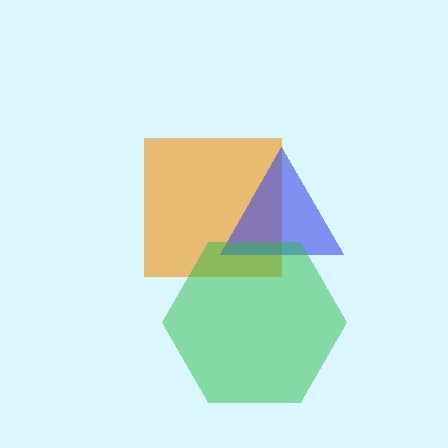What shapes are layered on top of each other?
The layered shapes are: an orange square, a blue triangle, a green hexagon.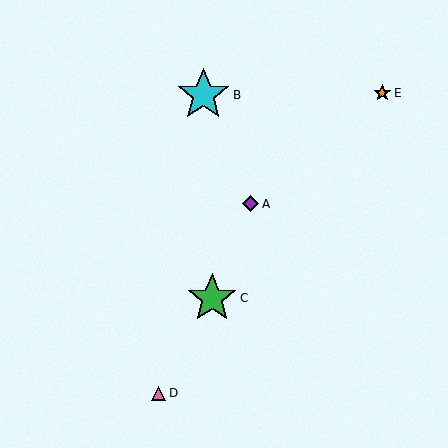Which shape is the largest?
The cyan star (labeled B) is the largest.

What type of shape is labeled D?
Shape D is a pink triangle.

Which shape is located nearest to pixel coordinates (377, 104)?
The orange star (labeled E) at (382, 93) is nearest to that location.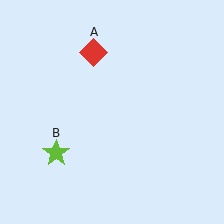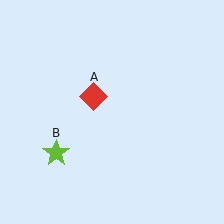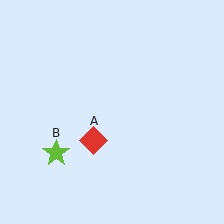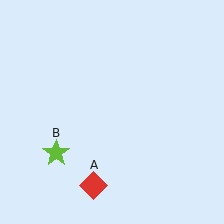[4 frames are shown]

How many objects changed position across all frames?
1 object changed position: red diamond (object A).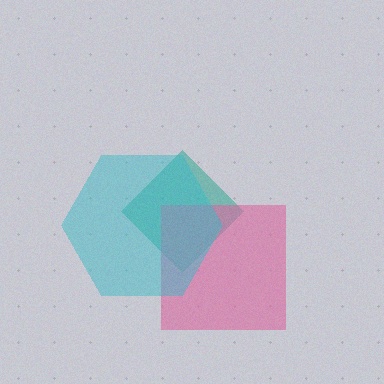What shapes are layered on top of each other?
The layered shapes are: a teal diamond, a pink square, a cyan hexagon.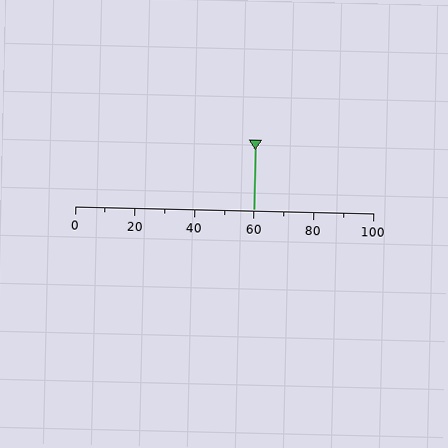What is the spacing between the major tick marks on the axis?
The major ticks are spaced 20 apart.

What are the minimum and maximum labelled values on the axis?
The axis runs from 0 to 100.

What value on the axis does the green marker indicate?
The marker indicates approximately 60.